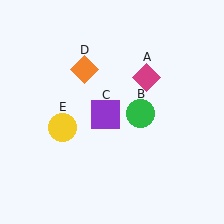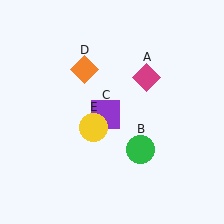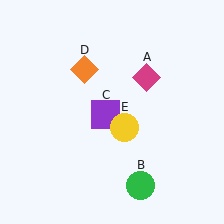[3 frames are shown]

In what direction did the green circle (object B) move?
The green circle (object B) moved down.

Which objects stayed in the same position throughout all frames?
Magenta diamond (object A) and purple square (object C) and orange diamond (object D) remained stationary.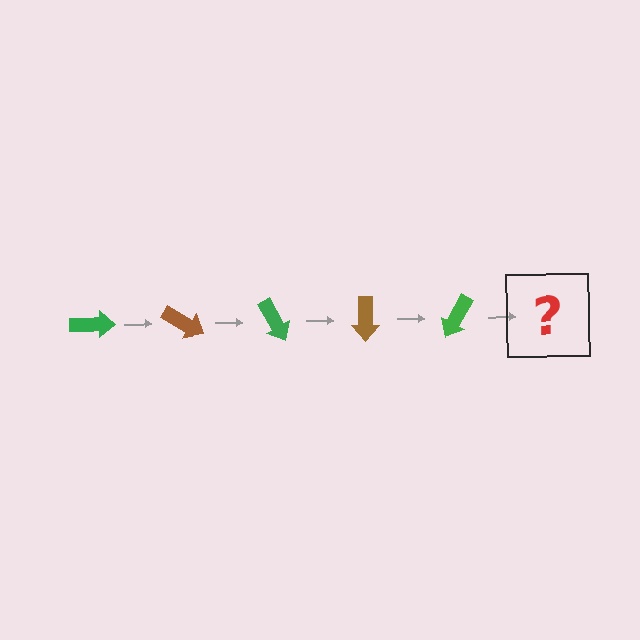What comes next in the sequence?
The next element should be a brown arrow, rotated 150 degrees from the start.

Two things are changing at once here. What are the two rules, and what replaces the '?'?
The two rules are that it rotates 30 degrees each step and the color cycles through green and brown. The '?' should be a brown arrow, rotated 150 degrees from the start.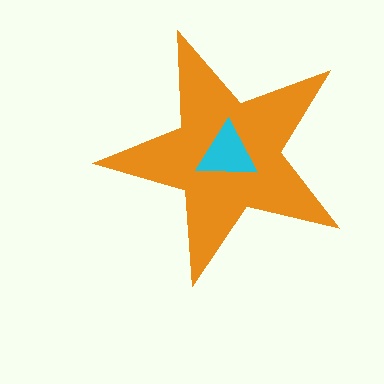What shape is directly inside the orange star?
The cyan triangle.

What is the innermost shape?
The cyan triangle.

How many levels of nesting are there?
2.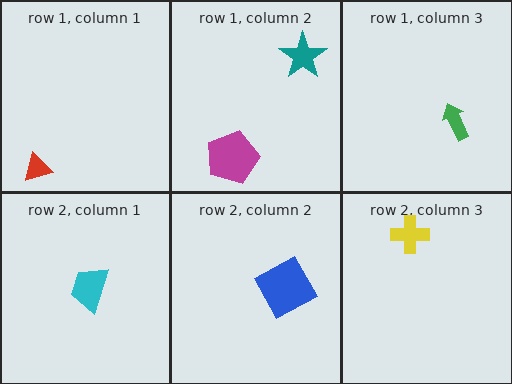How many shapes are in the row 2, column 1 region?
1.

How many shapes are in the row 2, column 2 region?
1.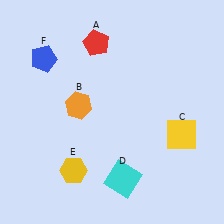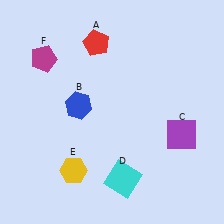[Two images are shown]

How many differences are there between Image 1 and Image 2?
There are 3 differences between the two images.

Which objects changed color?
B changed from orange to blue. C changed from yellow to purple. F changed from blue to magenta.